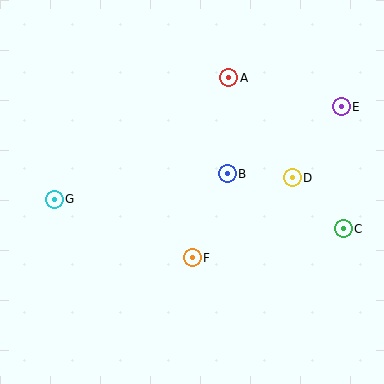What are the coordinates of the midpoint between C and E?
The midpoint between C and E is at (342, 168).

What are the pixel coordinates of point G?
Point G is at (54, 199).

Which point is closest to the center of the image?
Point B at (227, 174) is closest to the center.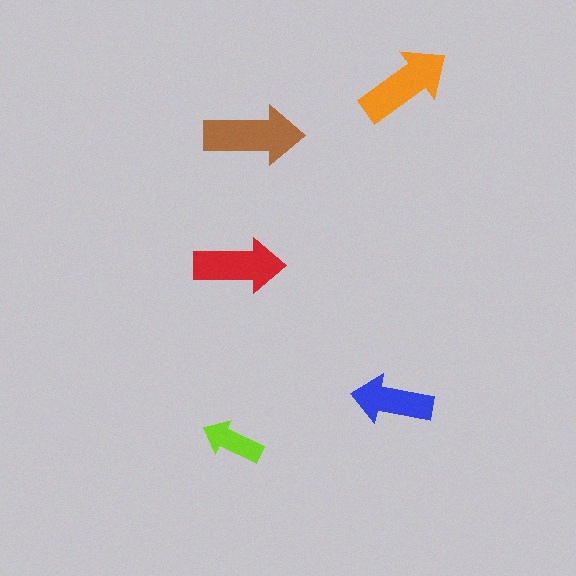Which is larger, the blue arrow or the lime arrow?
The blue one.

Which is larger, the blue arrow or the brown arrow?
The brown one.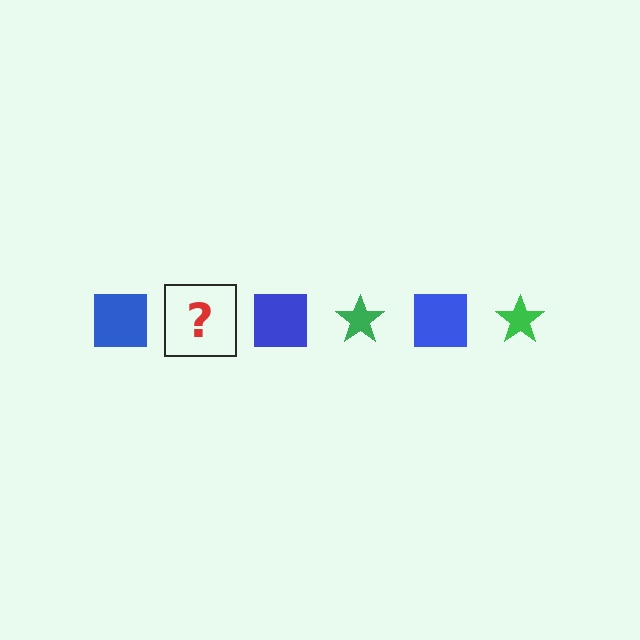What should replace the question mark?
The question mark should be replaced with a green star.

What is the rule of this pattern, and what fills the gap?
The rule is that the pattern alternates between blue square and green star. The gap should be filled with a green star.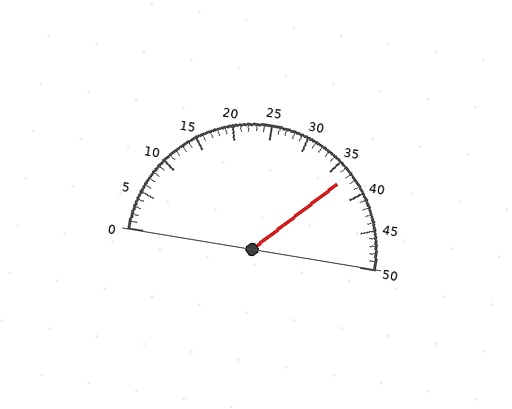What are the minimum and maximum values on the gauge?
The gauge ranges from 0 to 50.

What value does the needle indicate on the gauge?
The needle indicates approximately 37.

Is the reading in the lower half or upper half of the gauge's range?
The reading is in the upper half of the range (0 to 50).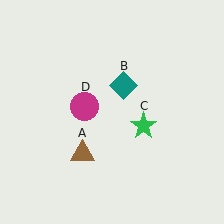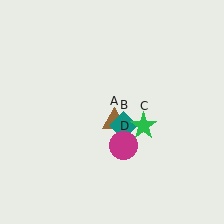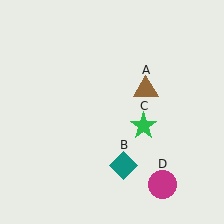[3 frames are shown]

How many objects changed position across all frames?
3 objects changed position: brown triangle (object A), teal diamond (object B), magenta circle (object D).